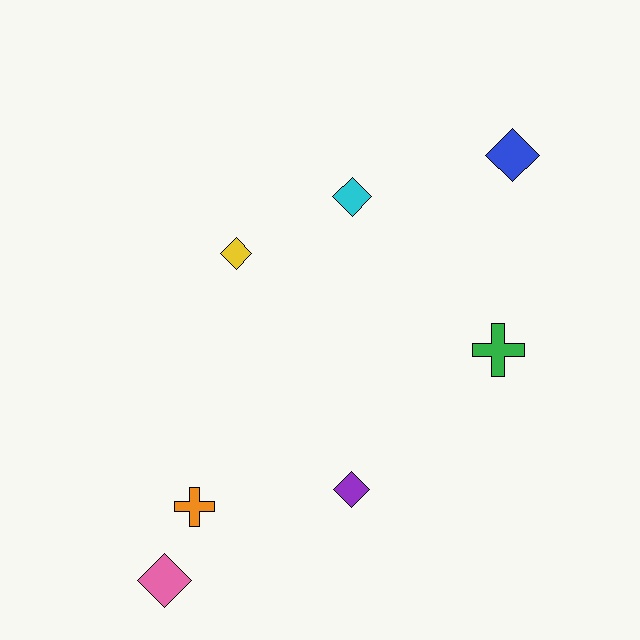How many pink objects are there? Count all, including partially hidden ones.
There is 1 pink object.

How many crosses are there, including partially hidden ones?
There are 2 crosses.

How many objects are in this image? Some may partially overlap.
There are 7 objects.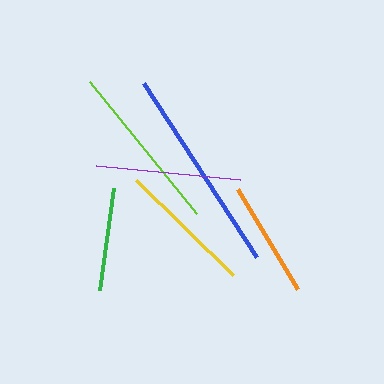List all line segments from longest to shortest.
From longest to shortest: blue, lime, purple, yellow, orange, green.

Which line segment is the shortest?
The green line is the shortest at approximately 104 pixels.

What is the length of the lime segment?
The lime segment is approximately 170 pixels long.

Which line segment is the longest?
The blue line is the longest at approximately 208 pixels.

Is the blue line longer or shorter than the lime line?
The blue line is longer than the lime line.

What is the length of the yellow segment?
The yellow segment is approximately 136 pixels long.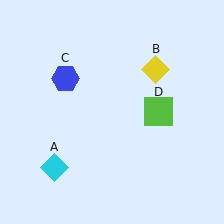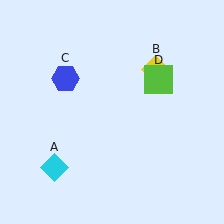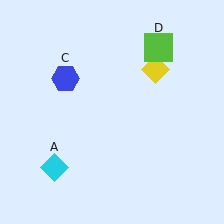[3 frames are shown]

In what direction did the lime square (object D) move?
The lime square (object D) moved up.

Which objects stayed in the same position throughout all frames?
Cyan diamond (object A) and yellow diamond (object B) and blue hexagon (object C) remained stationary.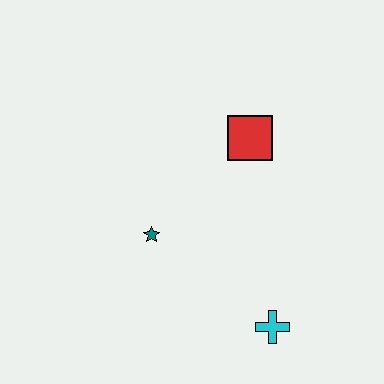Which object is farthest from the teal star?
The cyan cross is farthest from the teal star.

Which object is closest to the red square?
The teal star is closest to the red square.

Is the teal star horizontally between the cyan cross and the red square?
No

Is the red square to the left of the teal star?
No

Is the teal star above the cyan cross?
Yes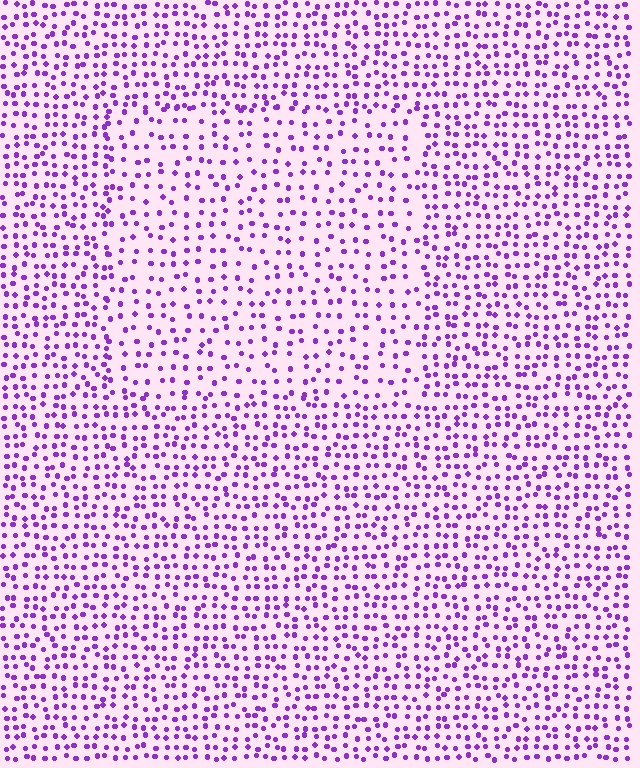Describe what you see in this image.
The image contains small purple elements arranged at two different densities. A rectangle-shaped region is visible where the elements are less densely packed than the surrounding area.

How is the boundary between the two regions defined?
The boundary is defined by a change in element density (approximately 1.7x ratio). All elements are the same color, size, and shape.